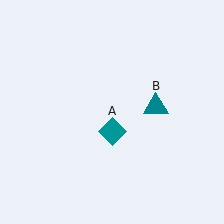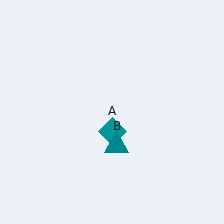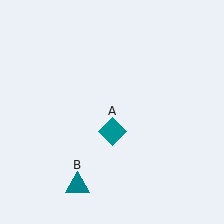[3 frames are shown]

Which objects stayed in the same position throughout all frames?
Teal diamond (object A) remained stationary.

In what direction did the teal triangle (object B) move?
The teal triangle (object B) moved down and to the left.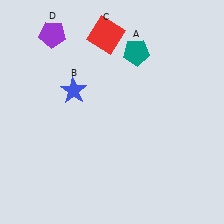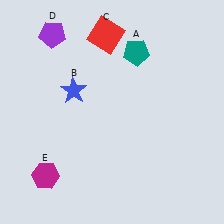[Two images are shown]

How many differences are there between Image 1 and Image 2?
There is 1 difference between the two images.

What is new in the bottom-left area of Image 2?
A magenta hexagon (E) was added in the bottom-left area of Image 2.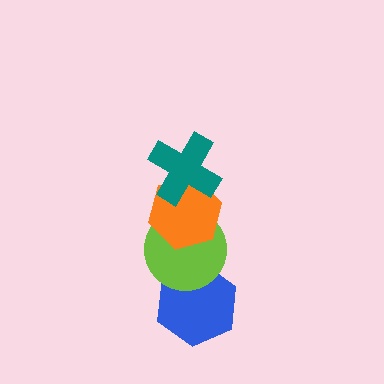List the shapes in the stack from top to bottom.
From top to bottom: the teal cross, the orange hexagon, the lime circle, the blue hexagon.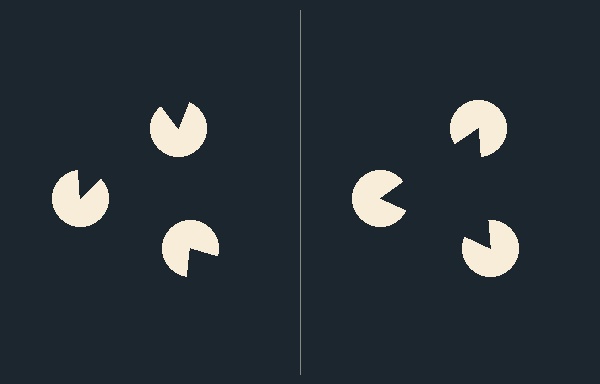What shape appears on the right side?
An illusory triangle.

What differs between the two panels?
The pac-man discs are positioned identically on both sides; only the wedge orientations differ. On the right they align to a triangle; on the left they are misaligned.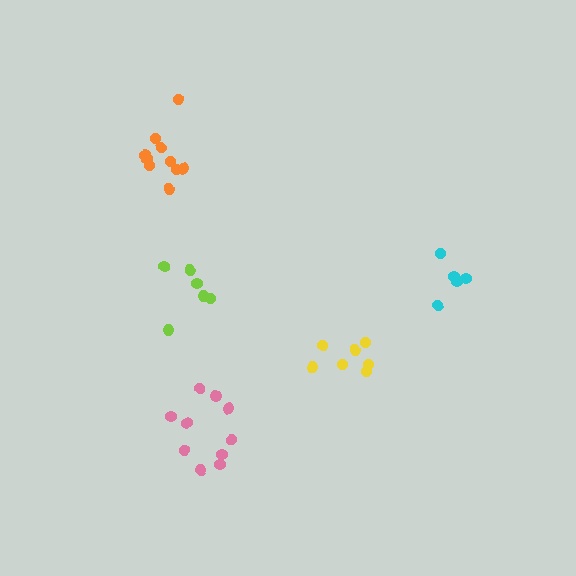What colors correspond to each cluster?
The clusters are colored: orange, lime, yellow, cyan, pink.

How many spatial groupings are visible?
There are 5 spatial groupings.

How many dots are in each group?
Group 1: 10 dots, Group 2: 6 dots, Group 3: 7 dots, Group 4: 6 dots, Group 5: 10 dots (39 total).